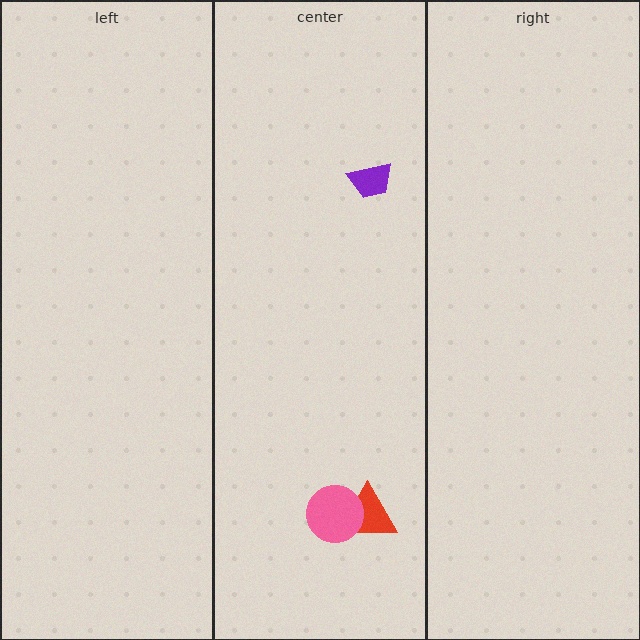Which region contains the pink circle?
The center region.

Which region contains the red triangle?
The center region.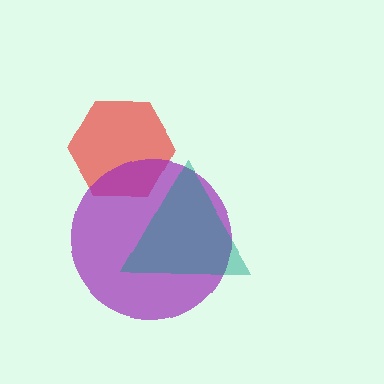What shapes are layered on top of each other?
The layered shapes are: a red hexagon, a purple circle, a teal triangle.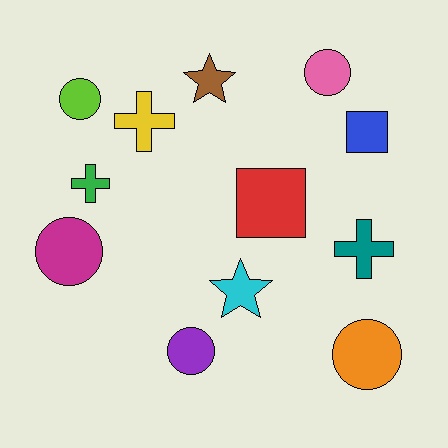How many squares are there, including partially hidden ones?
There are 2 squares.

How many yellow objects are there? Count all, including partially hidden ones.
There is 1 yellow object.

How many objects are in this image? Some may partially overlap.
There are 12 objects.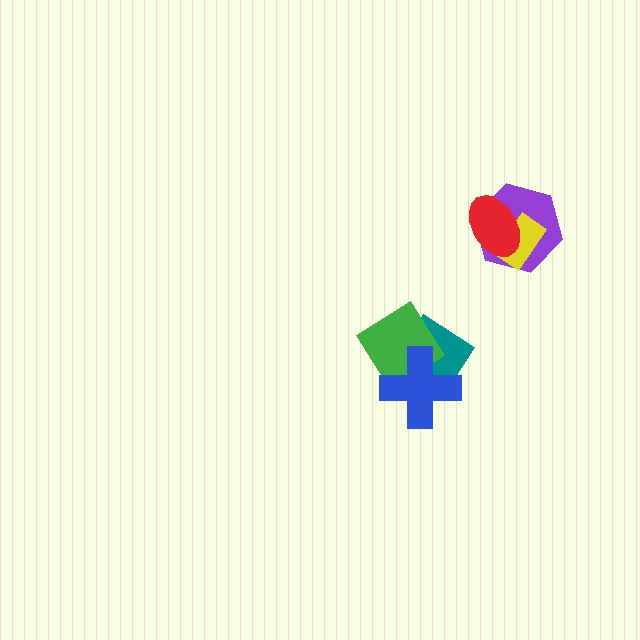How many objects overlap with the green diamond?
2 objects overlap with the green diamond.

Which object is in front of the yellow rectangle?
The red ellipse is in front of the yellow rectangle.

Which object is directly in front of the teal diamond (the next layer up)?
The green diamond is directly in front of the teal diamond.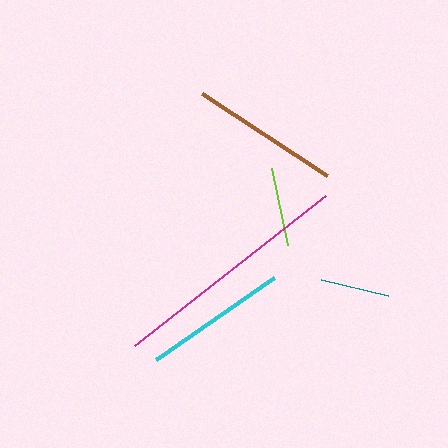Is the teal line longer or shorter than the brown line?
The brown line is longer than the teal line.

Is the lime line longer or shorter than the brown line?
The brown line is longer than the lime line.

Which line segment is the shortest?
The teal line is the shortest at approximately 69 pixels.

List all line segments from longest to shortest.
From longest to shortest: magenta, brown, cyan, lime, teal.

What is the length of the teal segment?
The teal segment is approximately 69 pixels long.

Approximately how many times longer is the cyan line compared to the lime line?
The cyan line is approximately 1.8 times the length of the lime line.